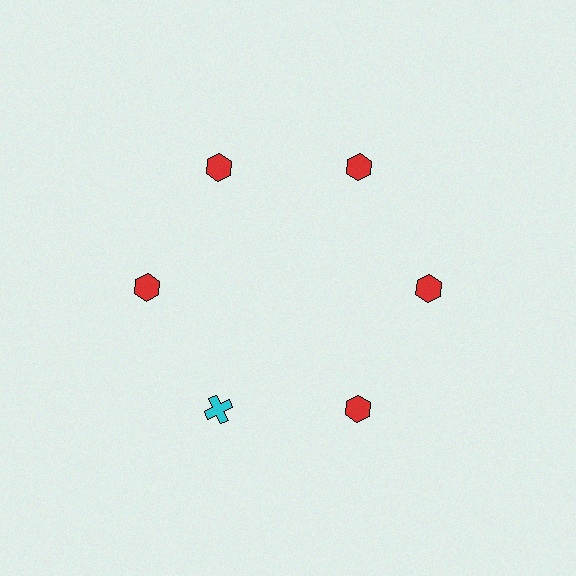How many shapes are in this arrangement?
There are 6 shapes arranged in a ring pattern.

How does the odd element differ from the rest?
It differs in both color (cyan instead of red) and shape (cross instead of hexagon).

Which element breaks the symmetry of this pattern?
The cyan cross at roughly the 7 o'clock position breaks the symmetry. All other shapes are red hexagons.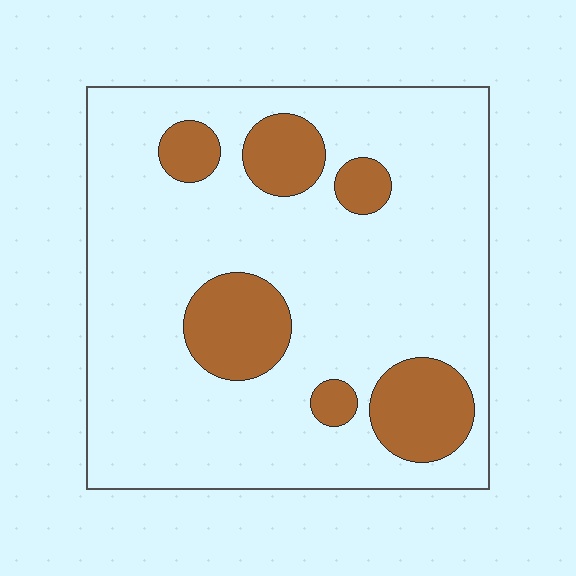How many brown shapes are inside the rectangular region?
6.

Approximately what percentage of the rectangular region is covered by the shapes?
Approximately 20%.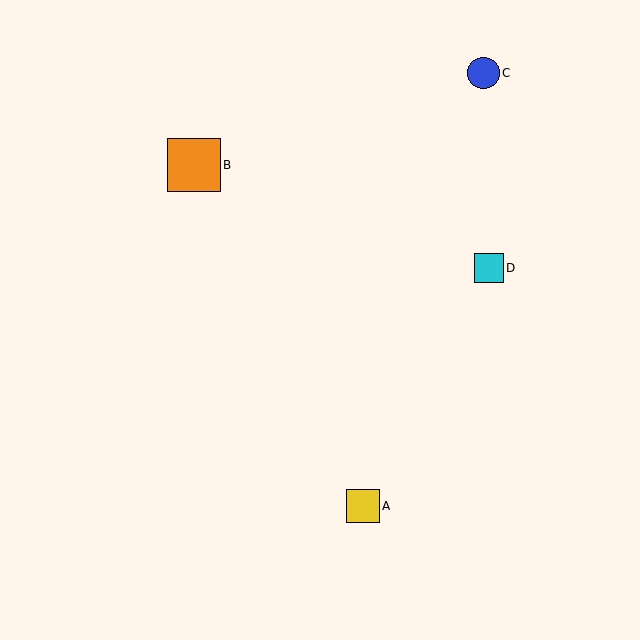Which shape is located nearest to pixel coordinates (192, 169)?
The orange square (labeled B) at (194, 165) is nearest to that location.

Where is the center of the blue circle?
The center of the blue circle is at (484, 73).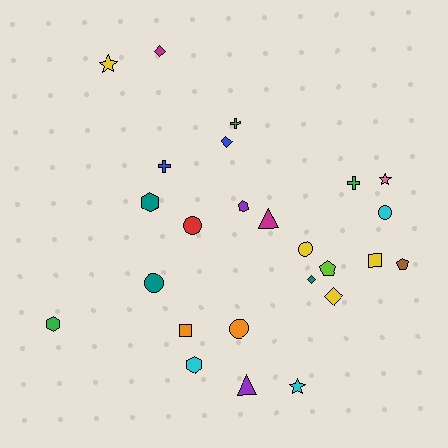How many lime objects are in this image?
There is 1 lime object.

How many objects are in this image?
There are 25 objects.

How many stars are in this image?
There are 3 stars.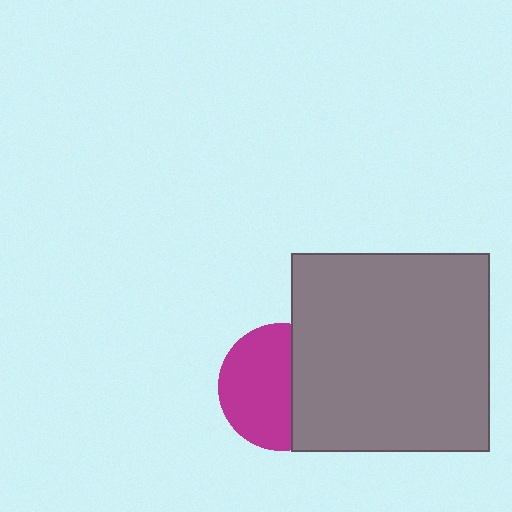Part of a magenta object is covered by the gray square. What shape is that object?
It is a circle.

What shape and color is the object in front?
The object in front is a gray square.